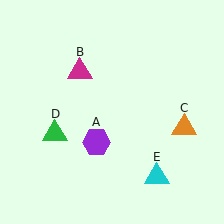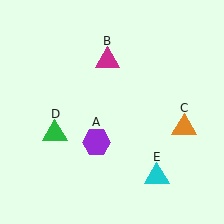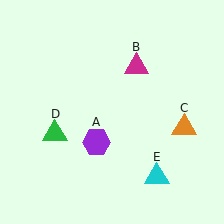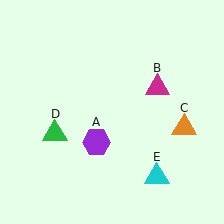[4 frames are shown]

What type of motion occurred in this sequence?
The magenta triangle (object B) rotated clockwise around the center of the scene.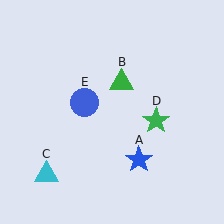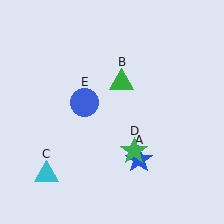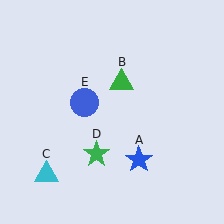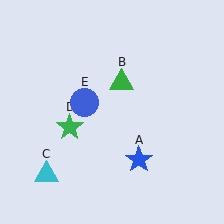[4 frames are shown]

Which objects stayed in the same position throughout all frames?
Blue star (object A) and green triangle (object B) and cyan triangle (object C) and blue circle (object E) remained stationary.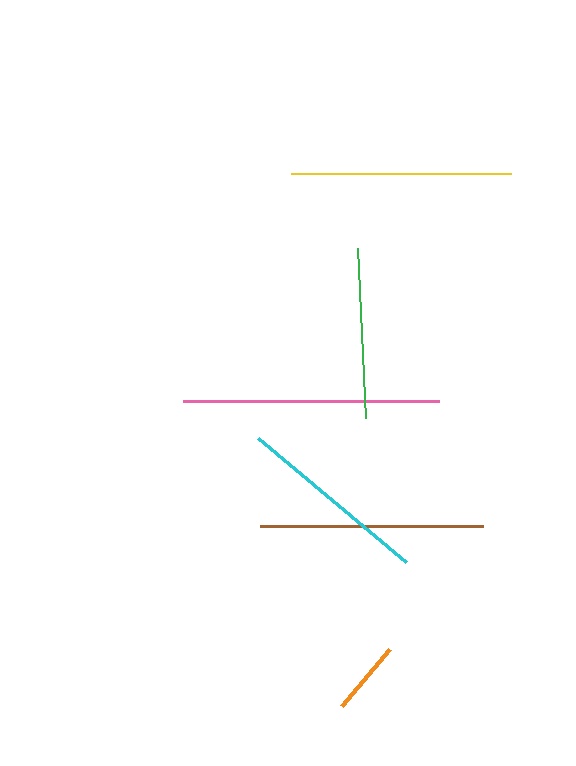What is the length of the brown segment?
The brown segment is approximately 224 pixels long.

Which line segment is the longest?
The pink line is the longest at approximately 256 pixels.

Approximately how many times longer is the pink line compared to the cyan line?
The pink line is approximately 1.3 times the length of the cyan line.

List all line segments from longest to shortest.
From longest to shortest: pink, brown, yellow, cyan, green, orange.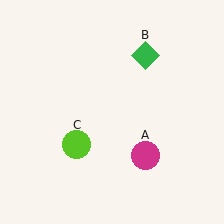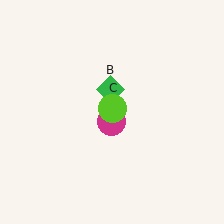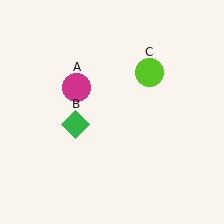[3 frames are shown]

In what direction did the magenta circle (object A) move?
The magenta circle (object A) moved up and to the left.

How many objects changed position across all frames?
3 objects changed position: magenta circle (object A), green diamond (object B), lime circle (object C).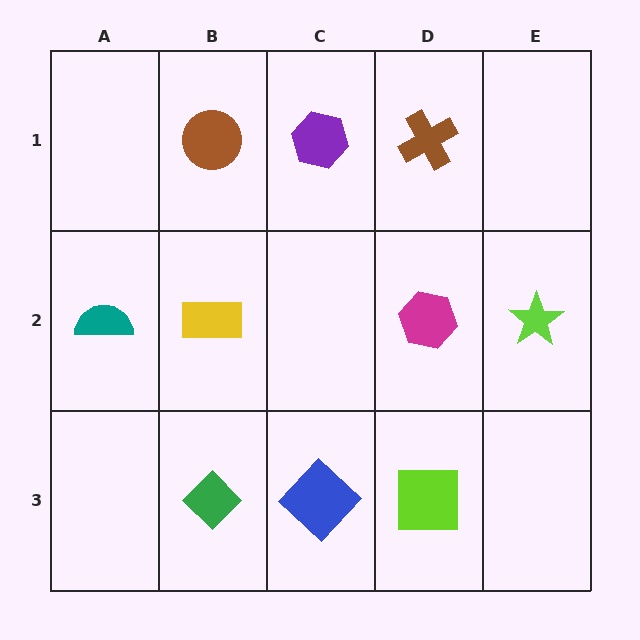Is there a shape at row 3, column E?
No, that cell is empty.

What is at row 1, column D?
A brown cross.